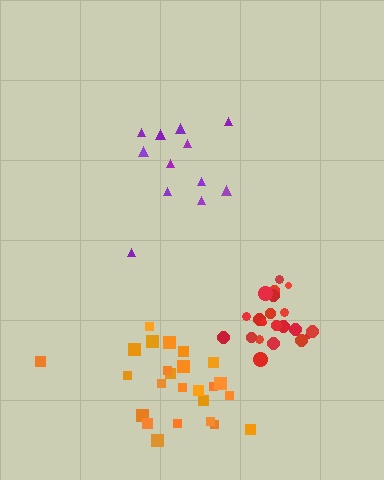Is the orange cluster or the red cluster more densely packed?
Red.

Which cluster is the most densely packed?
Red.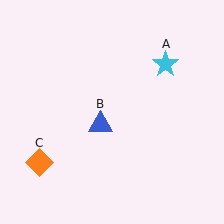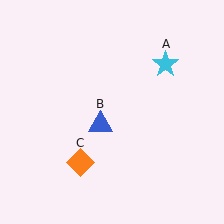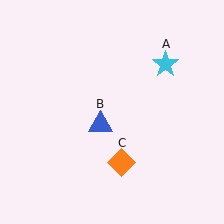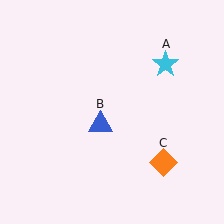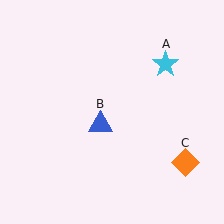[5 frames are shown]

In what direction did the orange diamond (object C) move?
The orange diamond (object C) moved right.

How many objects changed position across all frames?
1 object changed position: orange diamond (object C).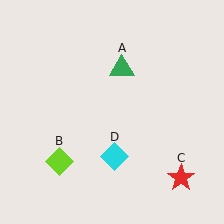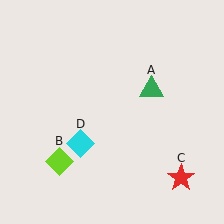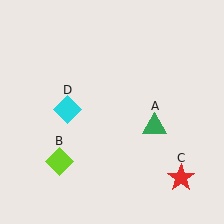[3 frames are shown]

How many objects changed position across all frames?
2 objects changed position: green triangle (object A), cyan diamond (object D).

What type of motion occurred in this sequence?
The green triangle (object A), cyan diamond (object D) rotated clockwise around the center of the scene.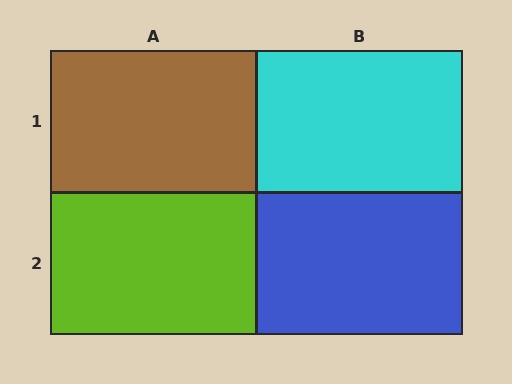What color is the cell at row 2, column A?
Lime.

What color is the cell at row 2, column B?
Blue.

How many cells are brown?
1 cell is brown.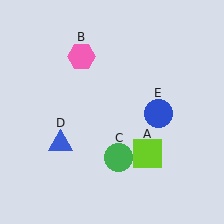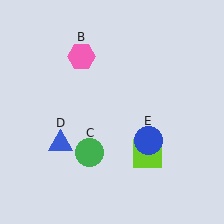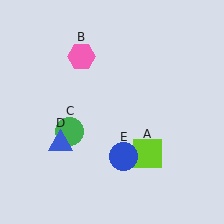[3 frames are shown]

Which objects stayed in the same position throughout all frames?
Lime square (object A) and pink hexagon (object B) and blue triangle (object D) remained stationary.